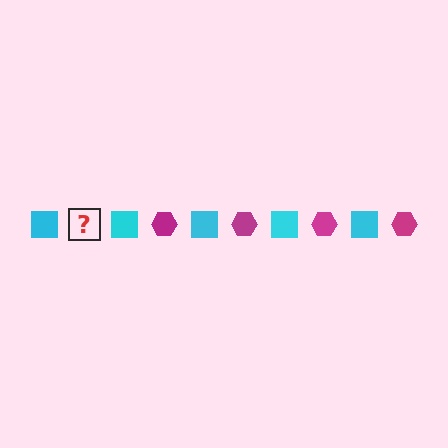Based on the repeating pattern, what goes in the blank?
The blank should be a magenta hexagon.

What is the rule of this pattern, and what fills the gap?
The rule is that the pattern alternates between cyan square and magenta hexagon. The gap should be filled with a magenta hexagon.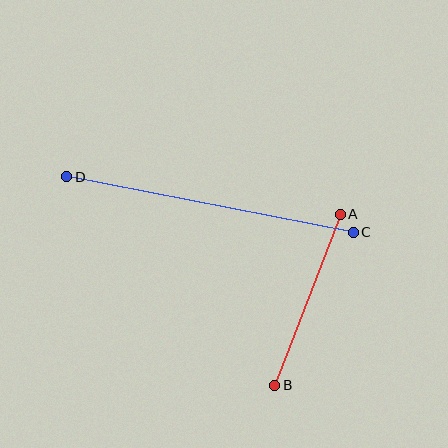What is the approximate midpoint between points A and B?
The midpoint is at approximately (308, 300) pixels.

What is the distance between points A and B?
The distance is approximately 183 pixels.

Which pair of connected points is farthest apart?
Points C and D are farthest apart.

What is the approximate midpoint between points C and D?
The midpoint is at approximately (210, 204) pixels.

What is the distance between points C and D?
The distance is approximately 292 pixels.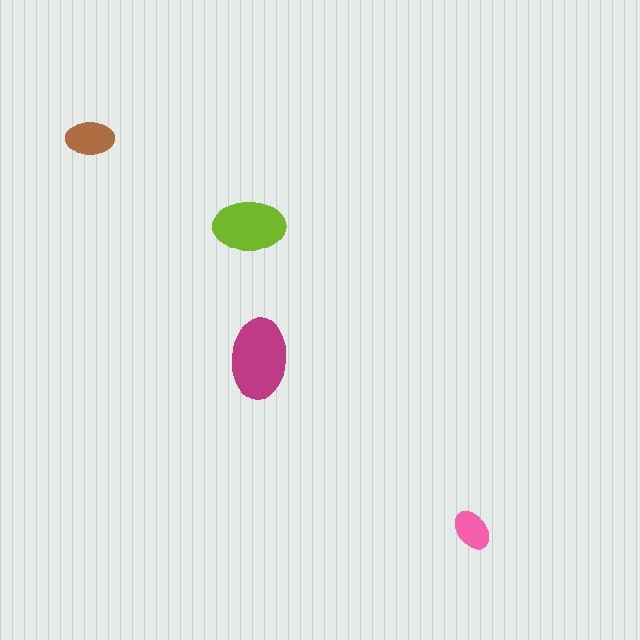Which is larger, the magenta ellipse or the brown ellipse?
The magenta one.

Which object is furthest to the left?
The brown ellipse is leftmost.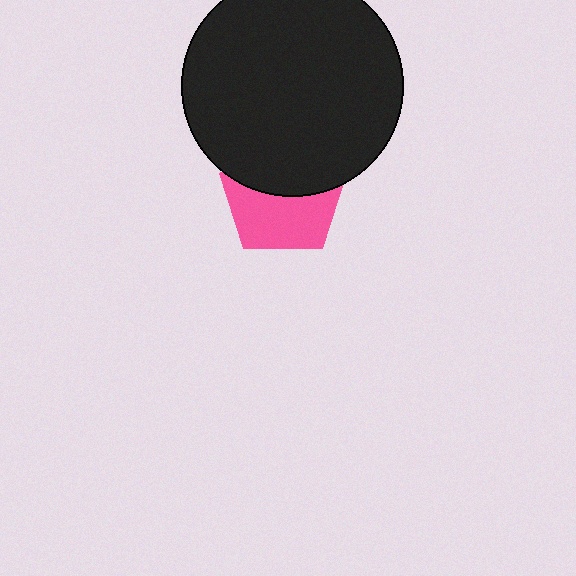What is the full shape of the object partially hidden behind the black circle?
The partially hidden object is a pink pentagon.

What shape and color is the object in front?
The object in front is a black circle.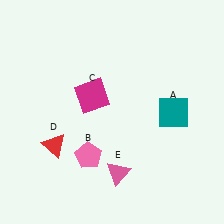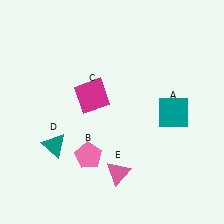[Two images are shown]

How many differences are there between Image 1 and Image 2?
There is 1 difference between the two images.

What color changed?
The triangle (D) changed from red in Image 1 to teal in Image 2.